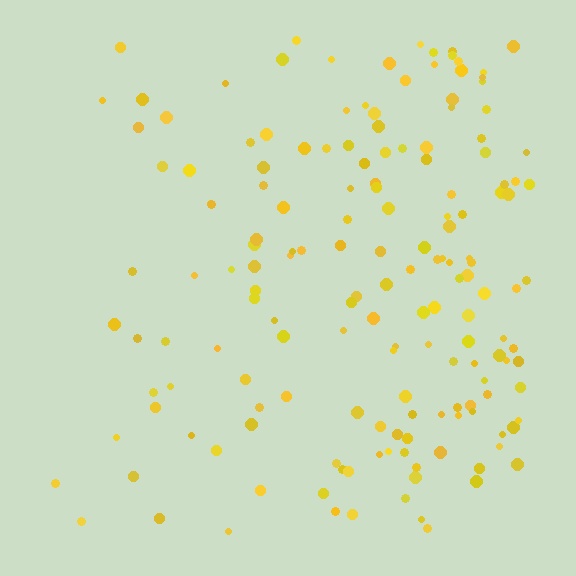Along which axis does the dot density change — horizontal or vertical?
Horizontal.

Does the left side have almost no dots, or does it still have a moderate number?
Still a moderate number, just noticeably fewer than the right.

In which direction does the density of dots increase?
From left to right, with the right side densest.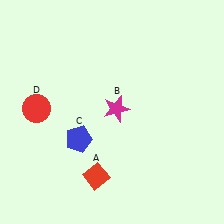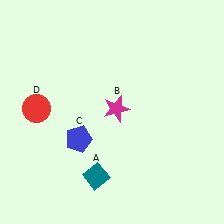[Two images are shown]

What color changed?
The diamond (A) changed from red in Image 1 to teal in Image 2.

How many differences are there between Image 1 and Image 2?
There is 1 difference between the two images.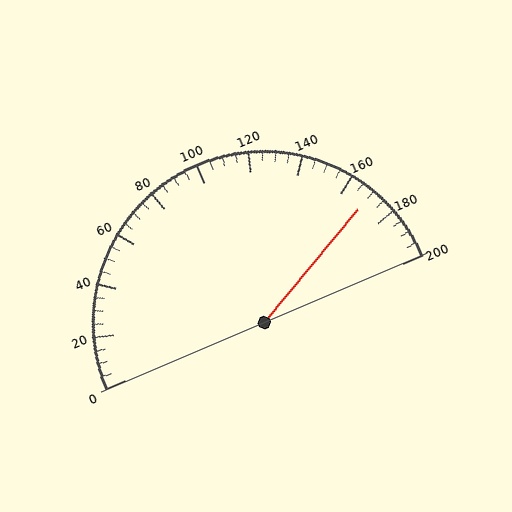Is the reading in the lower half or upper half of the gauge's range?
The reading is in the upper half of the range (0 to 200).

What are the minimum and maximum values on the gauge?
The gauge ranges from 0 to 200.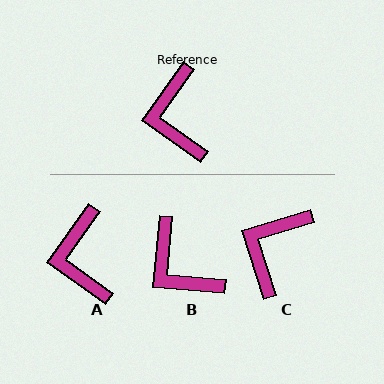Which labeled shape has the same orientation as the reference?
A.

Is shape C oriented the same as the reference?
No, it is off by about 37 degrees.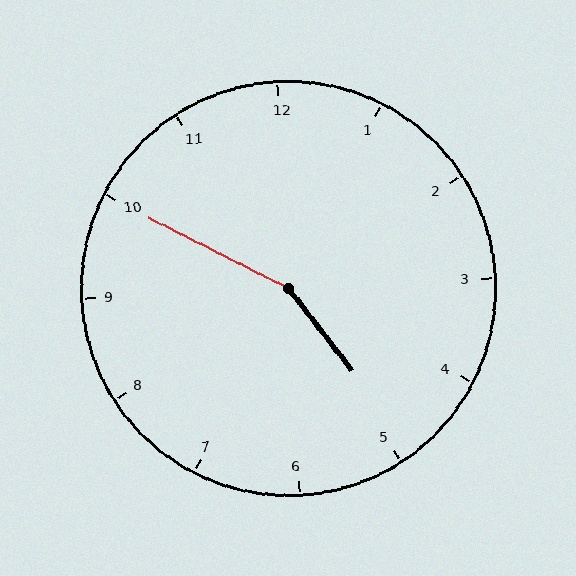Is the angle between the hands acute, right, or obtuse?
It is obtuse.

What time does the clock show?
4:50.